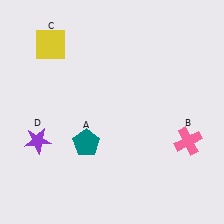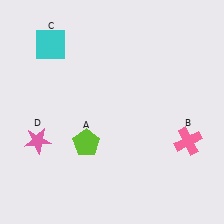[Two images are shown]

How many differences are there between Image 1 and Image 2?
There are 3 differences between the two images.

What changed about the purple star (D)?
In Image 1, D is purple. In Image 2, it changed to pink.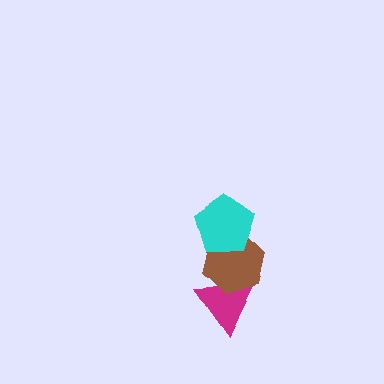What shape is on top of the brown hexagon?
The cyan pentagon is on top of the brown hexagon.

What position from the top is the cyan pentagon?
The cyan pentagon is 1st from the top.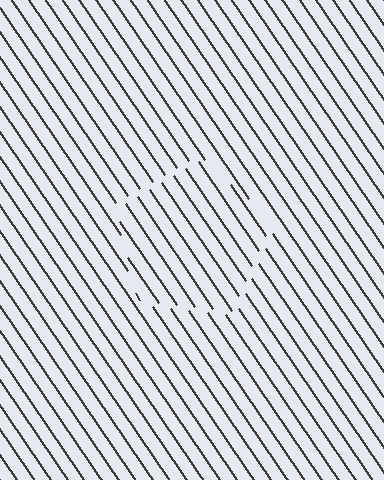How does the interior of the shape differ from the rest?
The interior of the shape contains the same grating, shifted by half a period — the contour is defined by the phase discontinuity where line-ends from the inner and outer gratings abut.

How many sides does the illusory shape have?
5 sides — the line-ends trace a pentagon.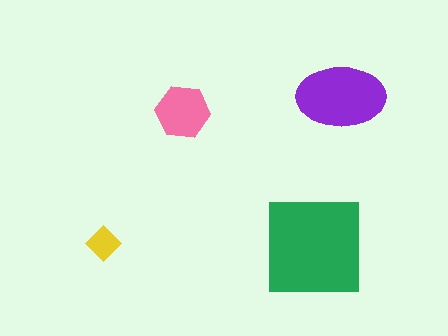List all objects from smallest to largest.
The yellow diamond, the pink hexagon, the purple ellipse, the green square.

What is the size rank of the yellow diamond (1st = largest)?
4th.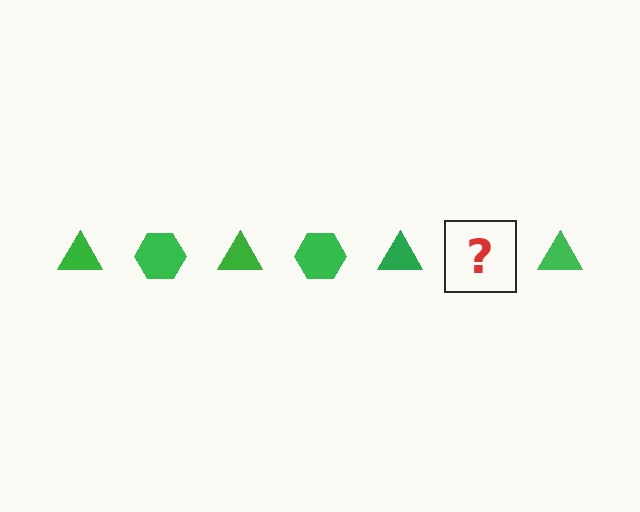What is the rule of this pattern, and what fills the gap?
The rule is that the pattern cycles through triangle, hexagon shapes in green. The gap should be filled with a green hexagon.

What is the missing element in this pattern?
The missing element is a green hexagon.